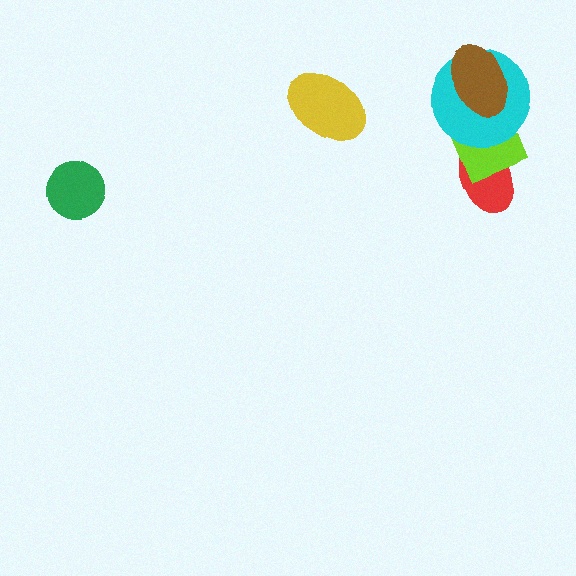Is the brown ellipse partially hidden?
No, no other shape covers it.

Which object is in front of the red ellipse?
The lime diamond is in front of the red ellipse.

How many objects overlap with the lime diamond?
3 objects overlap with the lime diamond.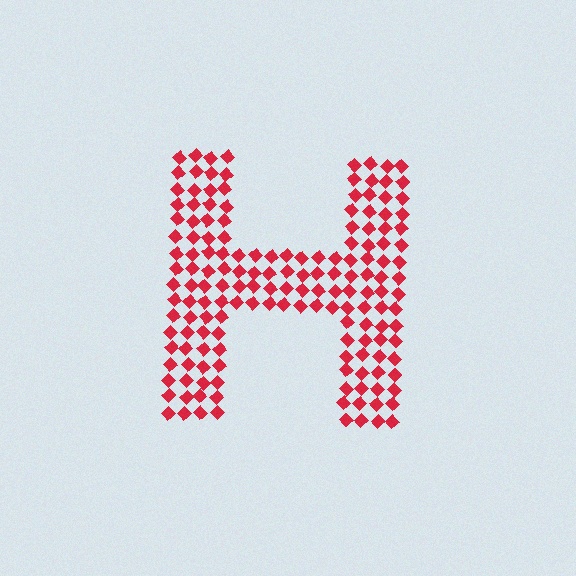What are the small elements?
The small elements are diamonds.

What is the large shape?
The large shape is the letter H.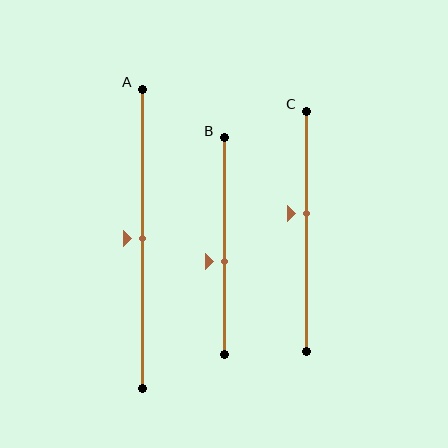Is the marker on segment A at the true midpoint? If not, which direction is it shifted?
Yes, the marker on segment A is at the true midpoint.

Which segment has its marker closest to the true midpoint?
Segment A has its marker closest to the true midpoint.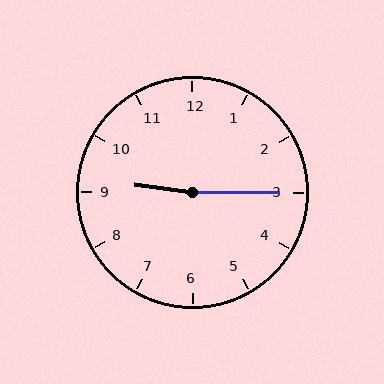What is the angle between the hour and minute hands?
Approximately 172 degrees.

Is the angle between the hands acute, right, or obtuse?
It is obtuse.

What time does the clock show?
9:15.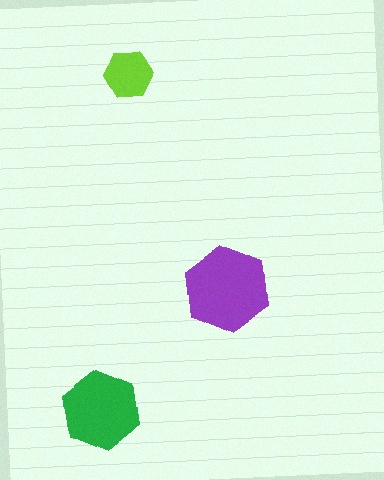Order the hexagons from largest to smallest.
the purple one, the green one, the lime one.